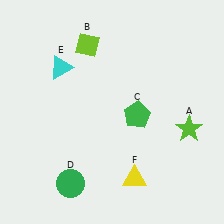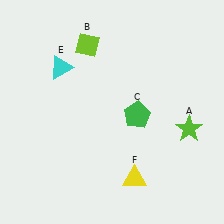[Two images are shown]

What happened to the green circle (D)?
The green circle (D) was removed in Image 2. It was in the bottom-left area of Image 1.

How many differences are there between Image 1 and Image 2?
There is 1 difference between the two images.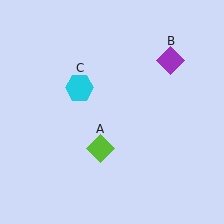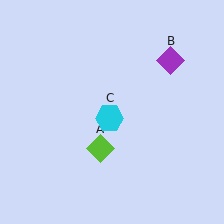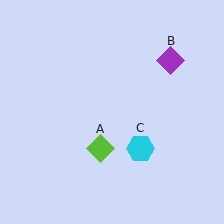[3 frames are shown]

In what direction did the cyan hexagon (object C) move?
The cyan hexagon (object C) moved down and to the right.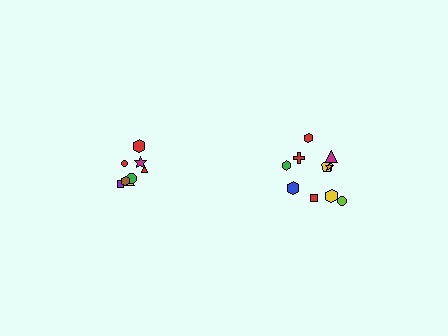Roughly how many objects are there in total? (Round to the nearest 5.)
Roughly 20 objects in total.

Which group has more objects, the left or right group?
The right group.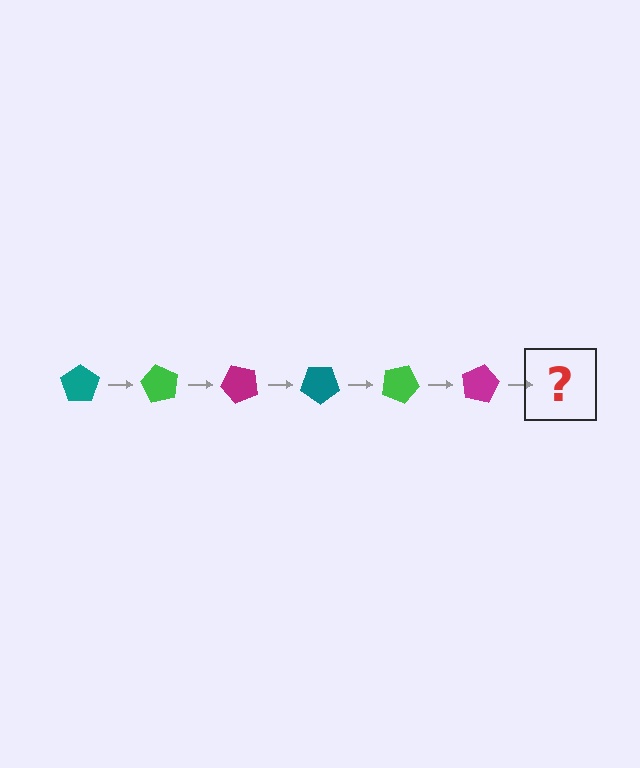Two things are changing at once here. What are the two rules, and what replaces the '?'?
The two rules are that it rotates 60 degrees each step and the color cycles through teal, green, and magenta. The '?' should be a teal pentagon, rotated 360 degrees from the start.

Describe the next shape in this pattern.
It should be a teal pentagon, rotated 360 degrees from the start.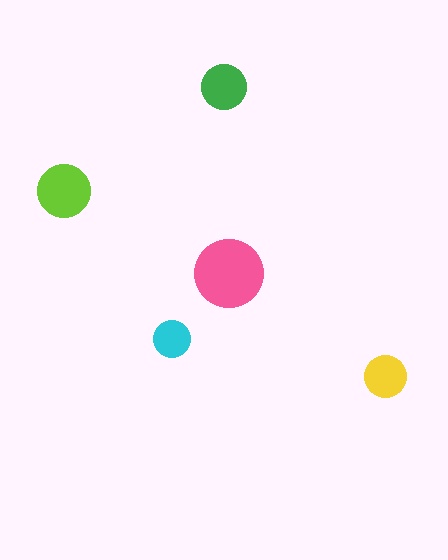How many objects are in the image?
There are 5 objects in the image.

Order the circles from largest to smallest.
the pink one, the lime one, the green one, the yellow one, the cyan one.